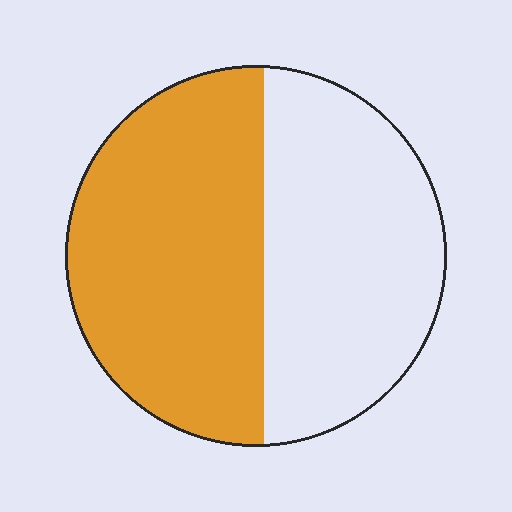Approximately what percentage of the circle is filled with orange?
Approximately 55%.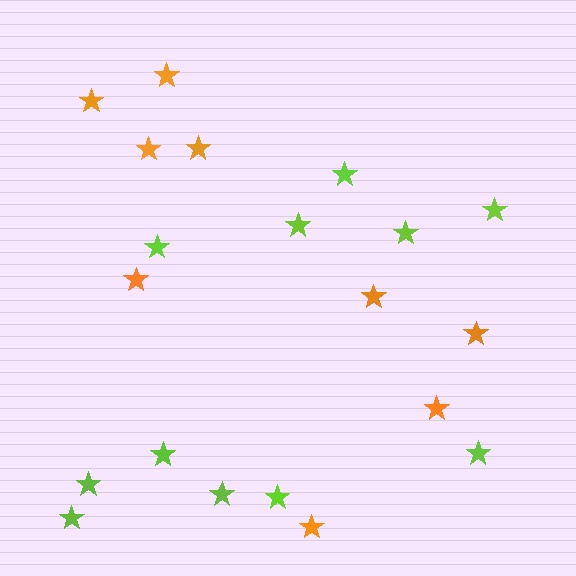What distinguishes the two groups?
There are 2 groups: one group of lime stars (11) and one group of orange stars (9).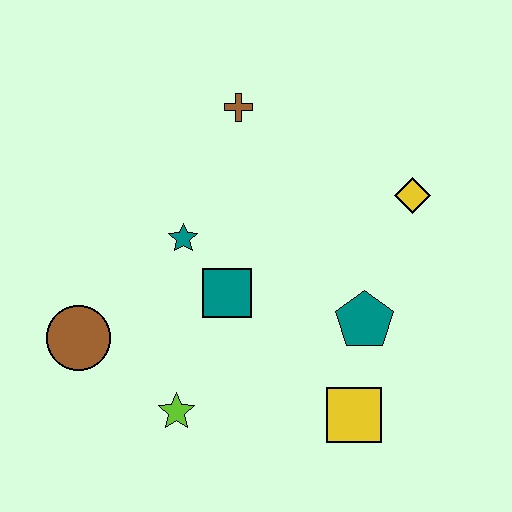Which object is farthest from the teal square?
The yellow diamond is farthest from the teal square.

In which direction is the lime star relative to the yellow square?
The lime star is to the left of the yellow square.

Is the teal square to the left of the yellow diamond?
Yes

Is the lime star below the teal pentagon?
Yes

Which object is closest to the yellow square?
The teal pentagon is closest to the yellow square.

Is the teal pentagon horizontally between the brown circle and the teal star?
No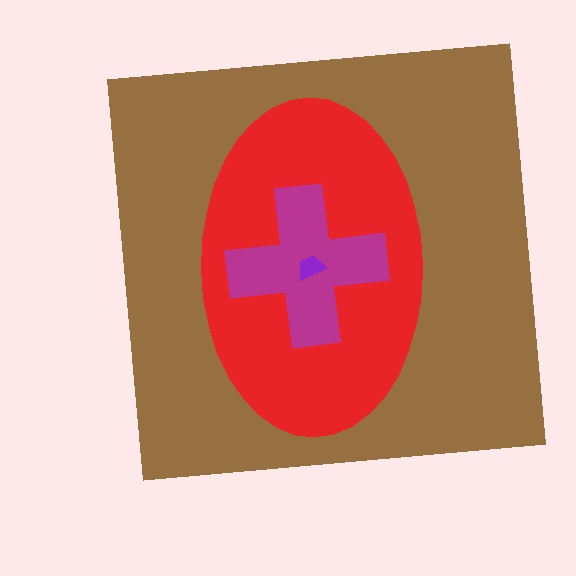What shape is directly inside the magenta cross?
The purple trapezoid.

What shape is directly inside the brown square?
The red ellipse.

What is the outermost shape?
The brown square.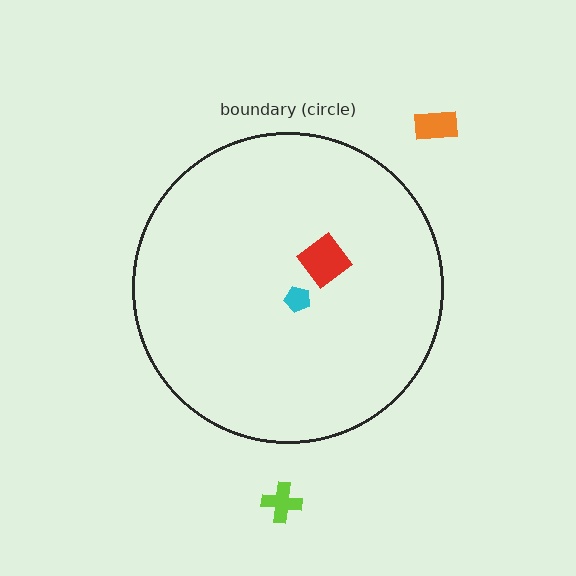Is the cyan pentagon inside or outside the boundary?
Inside.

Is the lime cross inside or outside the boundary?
Outside.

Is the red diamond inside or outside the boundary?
Inside.